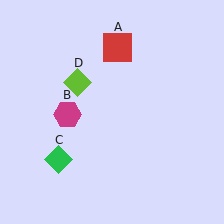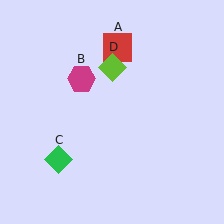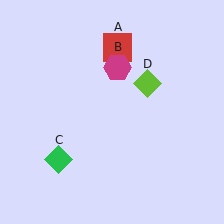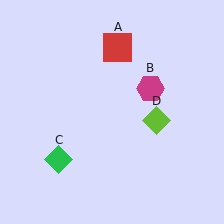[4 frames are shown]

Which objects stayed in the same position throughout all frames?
Red square (object A) and green diamond (object C) remained stationary.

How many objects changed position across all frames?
2 objects changed position: magenta hexagon (object B), lime diamond (object D).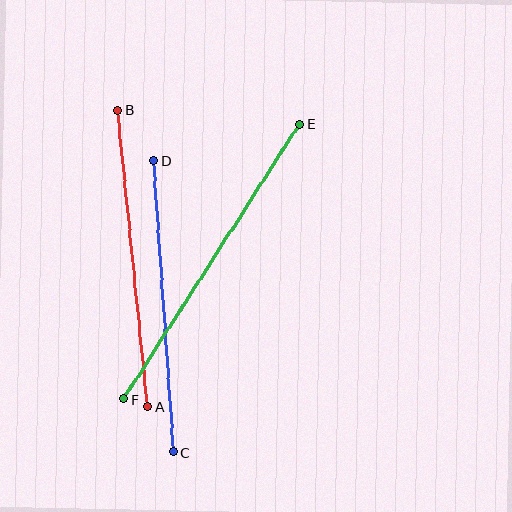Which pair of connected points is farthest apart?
Points E and F are farthest apart.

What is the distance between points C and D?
The distance is approximately 292 pixels.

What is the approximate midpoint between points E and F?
The midpoint is at approximately (212, 262) pixels.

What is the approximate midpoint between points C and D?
The midpoint is at approximately (164, 306) pixels.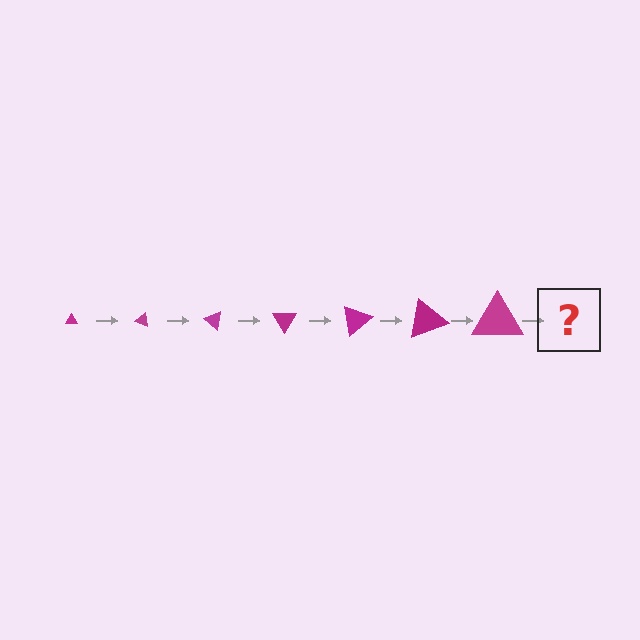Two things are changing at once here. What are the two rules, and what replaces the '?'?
The two rules are that the triangle grows larger each step and it rotates 20 degrees each step. The '?' should be a triangle, larger than the previous one and rotated 140 degrees from the start.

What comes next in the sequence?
The next element should be a triangle, larger than the previous one and rotated 140 degrees from the start.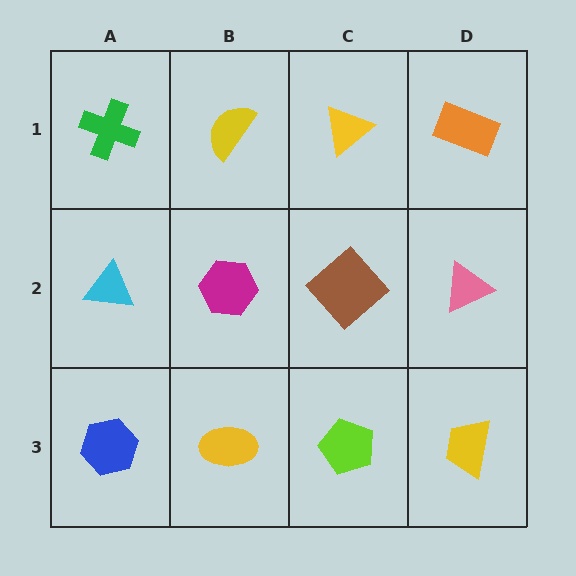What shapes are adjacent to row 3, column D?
A pink triangle (row 2, column D), a lime pentagon (row 3, column C).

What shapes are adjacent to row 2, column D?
An orange rectangle (row 1, column D), a yellow trapezoid (row 3, column D), a brown diamond (row 2, column C).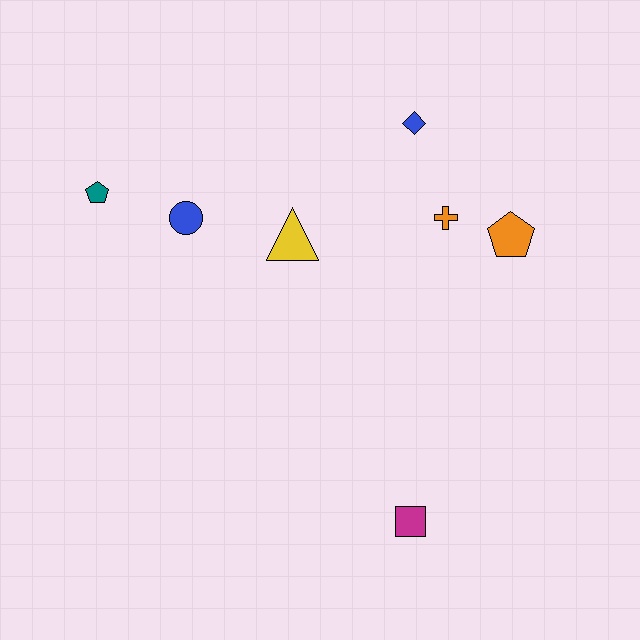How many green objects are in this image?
There are no green objects.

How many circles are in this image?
There is 1 circle.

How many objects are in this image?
There are 7 objects.